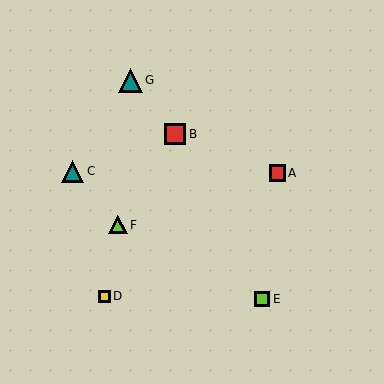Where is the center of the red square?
The center of the red square is at (175, 134).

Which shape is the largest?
The teal triangle (labeled G) is the largest.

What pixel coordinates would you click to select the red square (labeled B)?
Click at (175, 134) to select the red square B.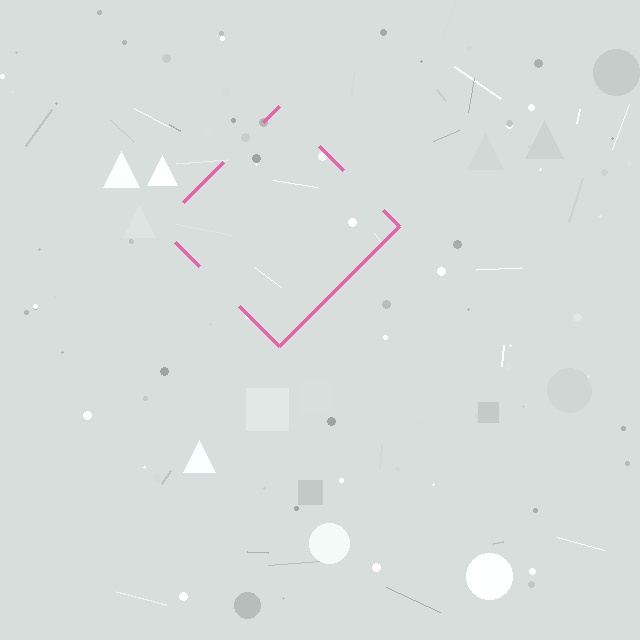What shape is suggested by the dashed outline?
The dashed outline suggests a diamond.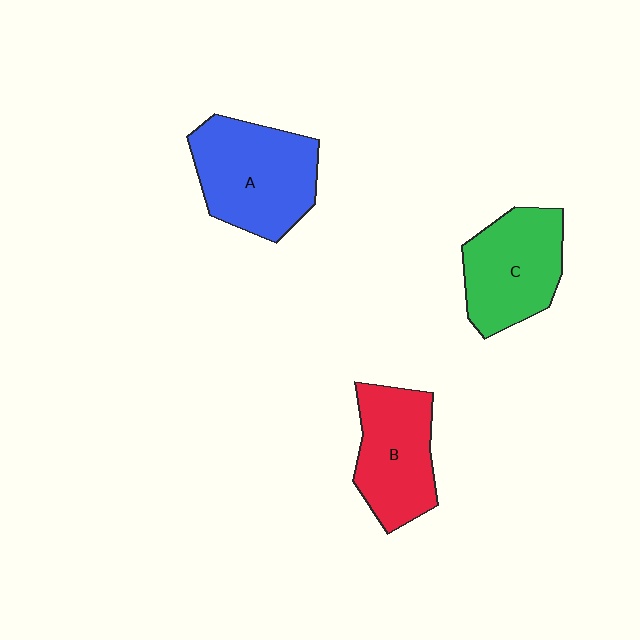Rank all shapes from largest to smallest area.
From largest to smallest: A (blue), C (green), B (red).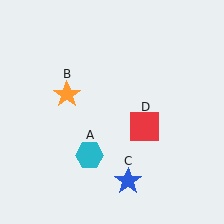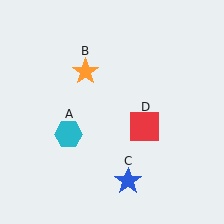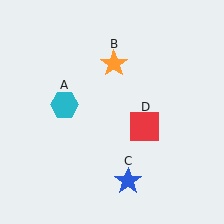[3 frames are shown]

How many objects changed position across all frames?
2 objects changed position: cyan hexagon (object A), orange star (object B).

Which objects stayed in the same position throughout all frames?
Blue star (object C) and red square (object D) remained stationary.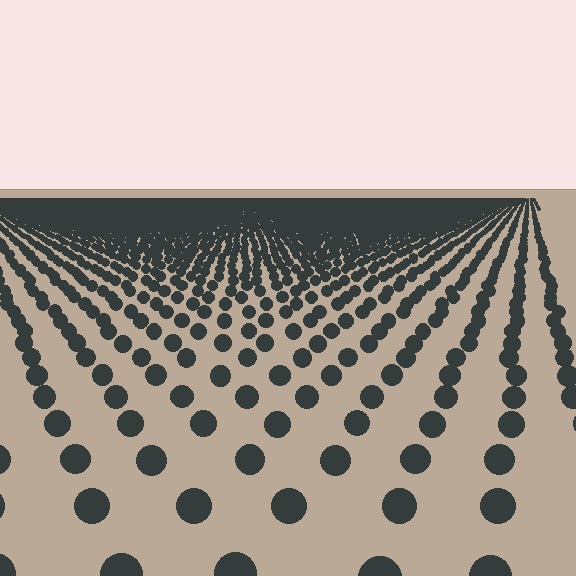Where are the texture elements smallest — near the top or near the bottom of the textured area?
Near the top.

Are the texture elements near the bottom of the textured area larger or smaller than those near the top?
Larger. Near the bottom, elements are closer to the viewer and appear at a bigger on-screen size.